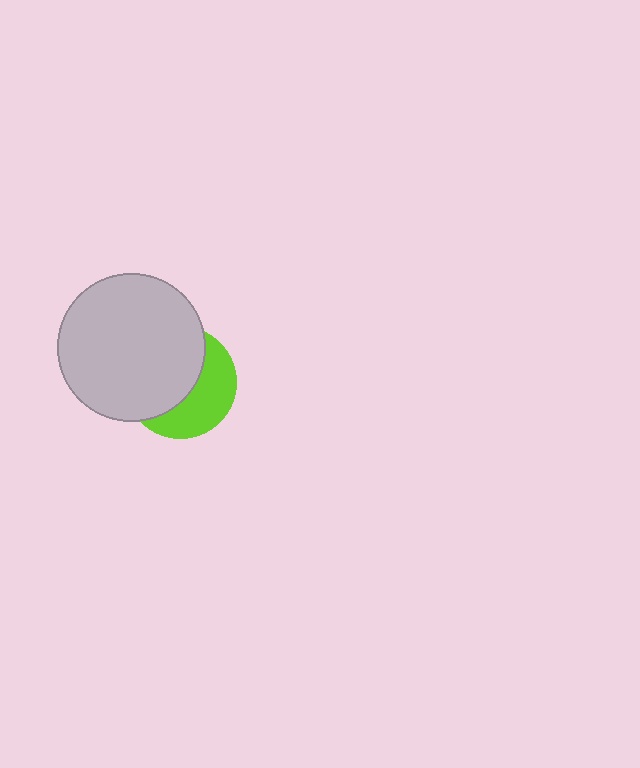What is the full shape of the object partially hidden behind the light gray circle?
The partially hidden object is a lime circle.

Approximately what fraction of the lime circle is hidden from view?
Roughly 57% of the lime circle is hidden behind the light gray circle.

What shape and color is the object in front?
The object in front is a light gray circle.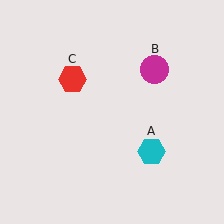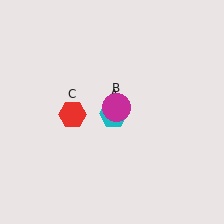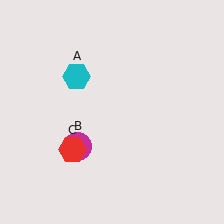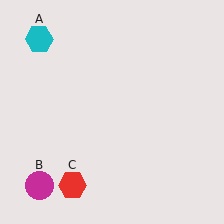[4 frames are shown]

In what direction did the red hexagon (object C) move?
The red hexagon (object C) moved down.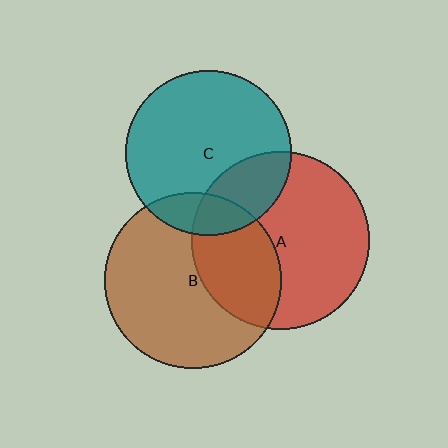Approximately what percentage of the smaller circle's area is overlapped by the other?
Approximately 15%.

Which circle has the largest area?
Circle A (red).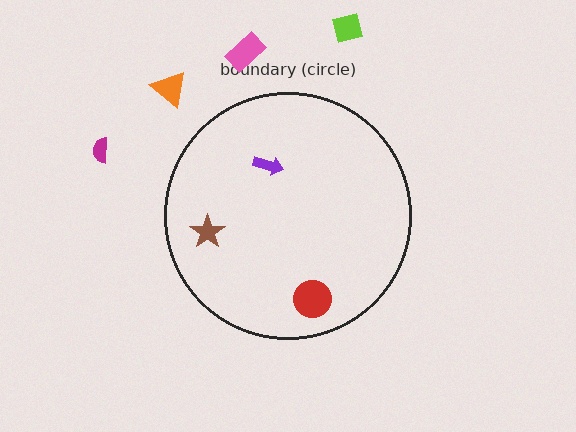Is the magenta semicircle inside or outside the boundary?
Outside.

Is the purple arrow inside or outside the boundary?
Inside.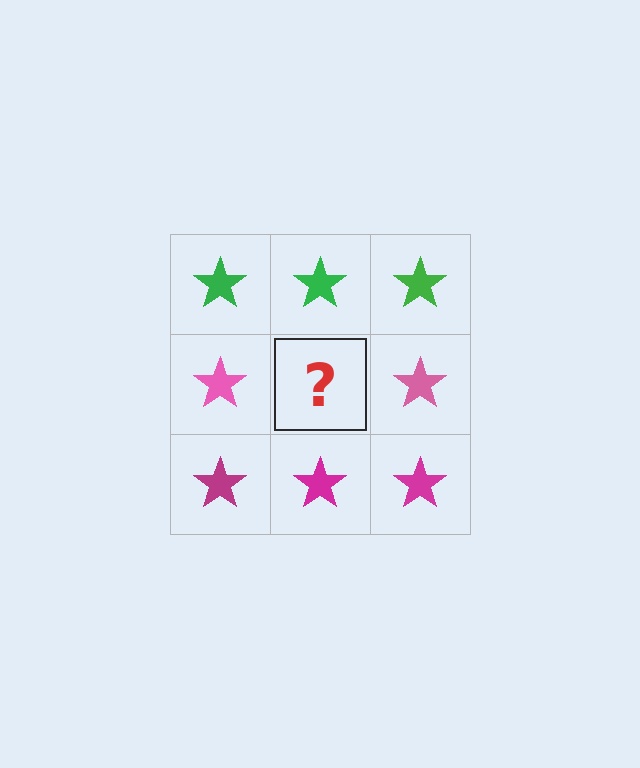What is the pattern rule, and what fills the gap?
The rule is that each row has a consistent color. The gap should be filled with a pink star.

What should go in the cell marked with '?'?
The missing cell should contain a pink star.